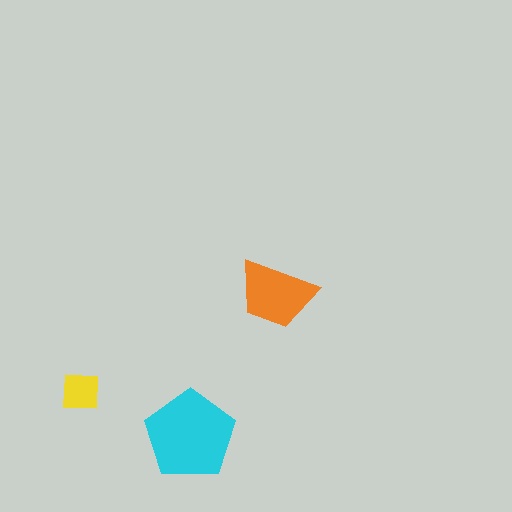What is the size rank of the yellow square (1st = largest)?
3rd.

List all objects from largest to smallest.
The cyan pentagon, the orange trapezoid, the yellow square.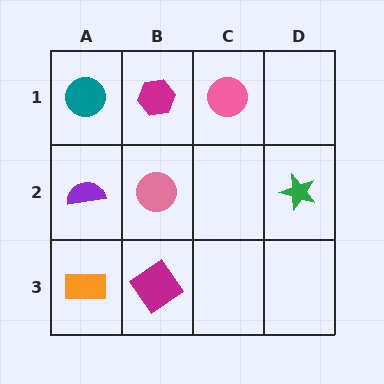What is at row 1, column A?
A teal circle.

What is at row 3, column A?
An orange rectangle.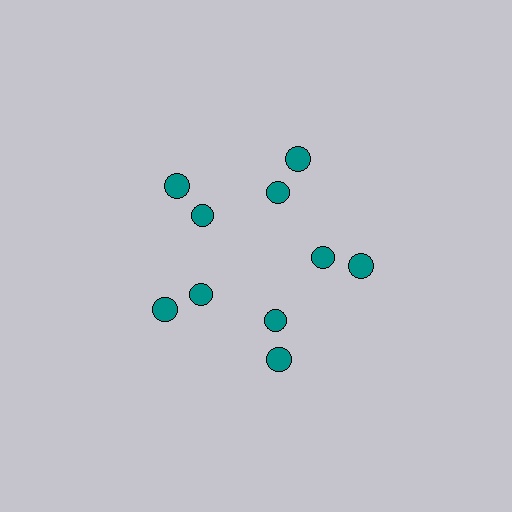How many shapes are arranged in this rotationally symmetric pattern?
There are 10 shapes, arranged in 5 groups of 2.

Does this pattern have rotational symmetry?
Yes, this pattern has 5-fold rotational symmetry. It looks the same after rotating 72 degrees around the center.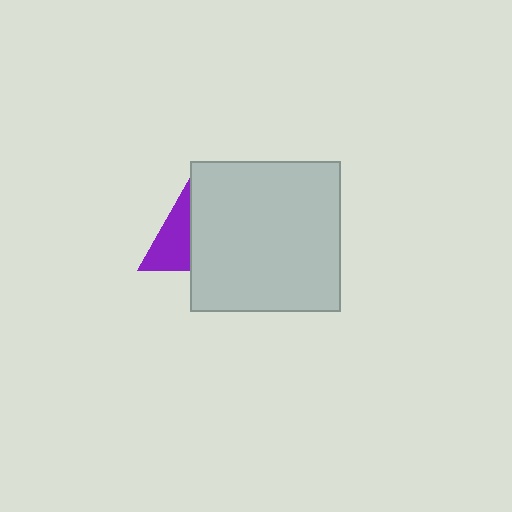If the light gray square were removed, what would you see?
You would see the complete purple triangle.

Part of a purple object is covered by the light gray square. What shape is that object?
It is a triangle.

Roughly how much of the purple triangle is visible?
About half of it is visible (roughly 46%).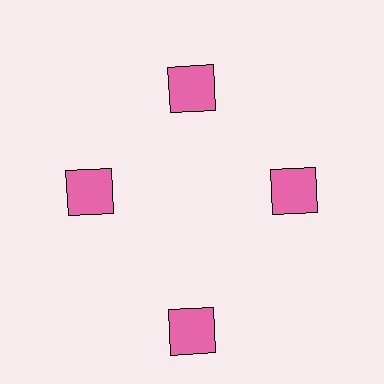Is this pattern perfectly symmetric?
No. The 4 pink squares are arranged in a ring, but one element near the 6 o'clock position is pushed outward from the center, breaking the 4-fold rotational symmetry.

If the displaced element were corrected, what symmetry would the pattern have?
It would have 4-fold rotational symmetry — the pattern would map onto itself every 90 degrees.